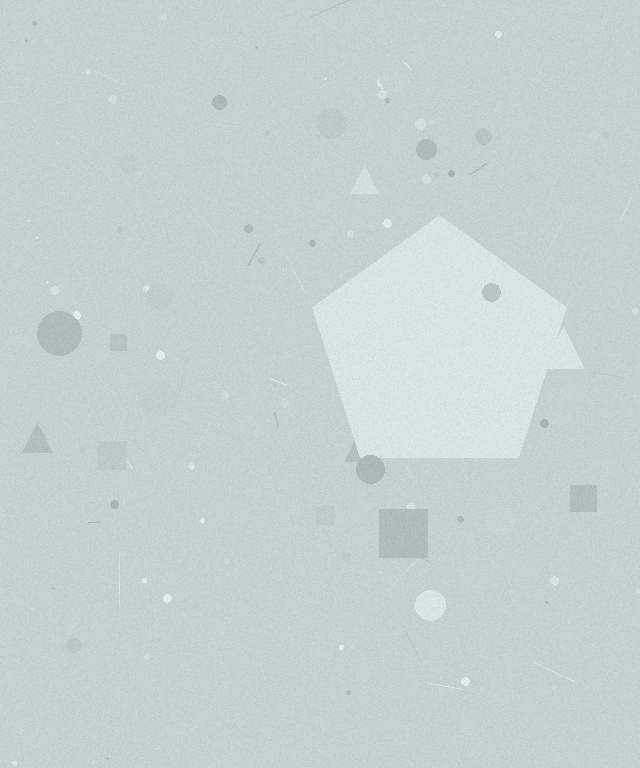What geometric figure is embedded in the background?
A pentagon is embedded in the background.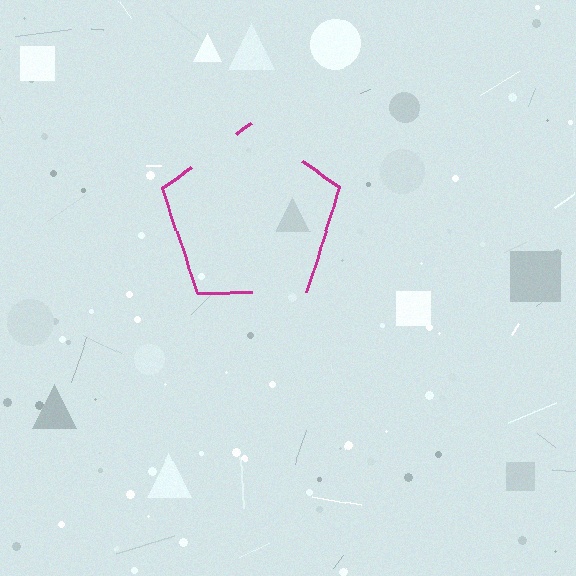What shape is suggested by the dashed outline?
The dashed outline suggests a pentagon.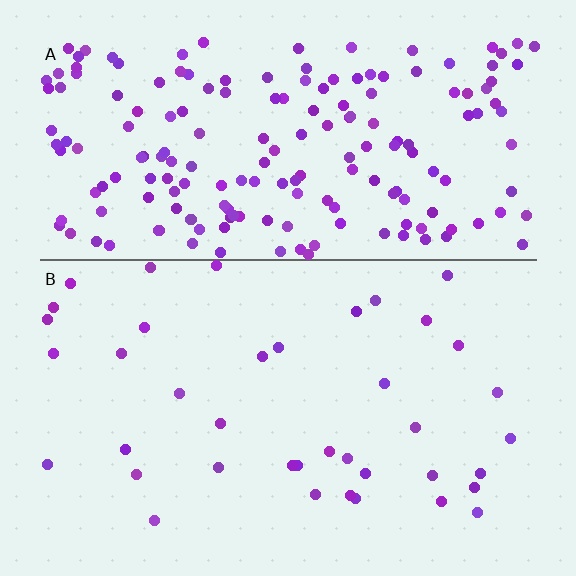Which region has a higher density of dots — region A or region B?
A (the top).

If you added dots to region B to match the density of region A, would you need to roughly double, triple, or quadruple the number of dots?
Approximately quadruple.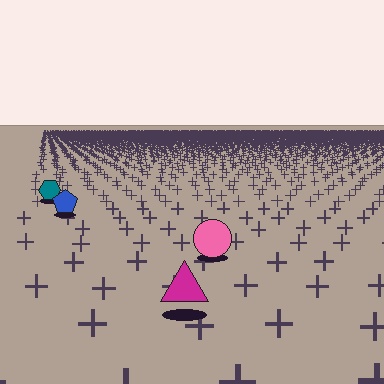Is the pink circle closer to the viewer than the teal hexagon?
Yes. The pink circle is closer — you can tell from the texture gradient: the ground texture is coarser near it.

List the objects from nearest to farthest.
From nearest to farthest: the magenta triangle, the pink circle, the blue pentagon, the teal hexagon.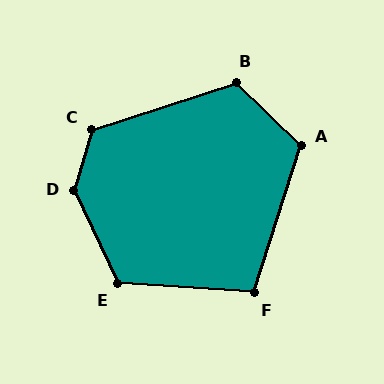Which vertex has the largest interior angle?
D, at approximately 139 degrees.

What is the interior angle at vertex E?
Approximately 119 degrees (obtuse).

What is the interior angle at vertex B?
Approximately 117 degrees (obtuse).